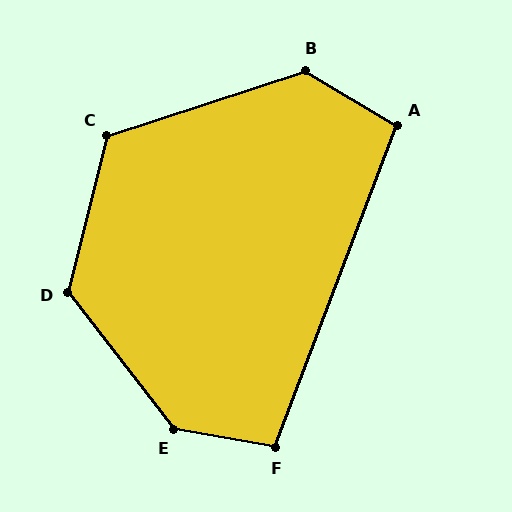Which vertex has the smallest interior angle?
A, at approximately 100 degrees.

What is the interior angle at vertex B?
Approximately 131 degrees (obtuse).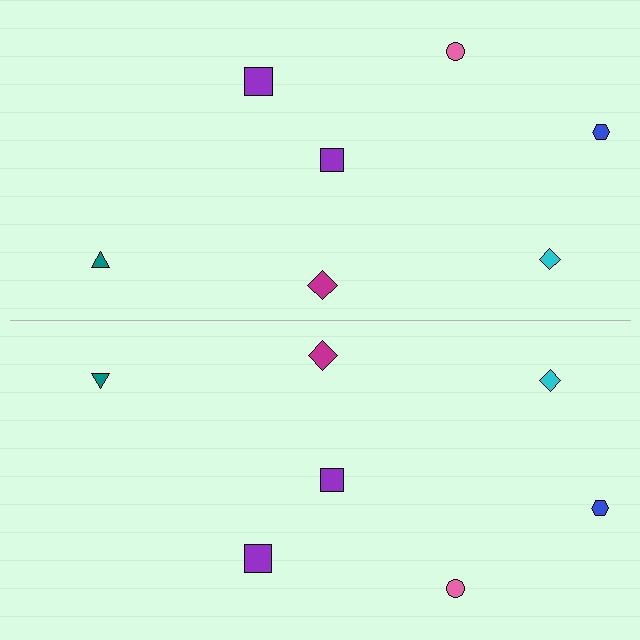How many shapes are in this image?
There are 14 shapes in this image.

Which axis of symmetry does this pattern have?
The pattern has a horizontal axis of symmetry running through the center of the image.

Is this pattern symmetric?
Yes, this pattern has bilateral (reflection) symmetry.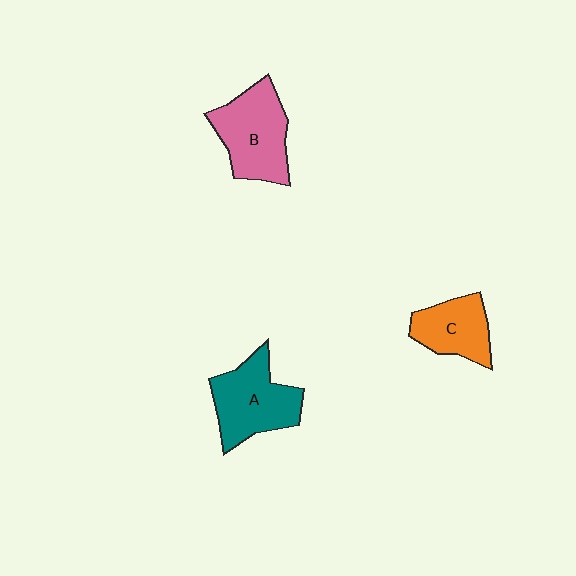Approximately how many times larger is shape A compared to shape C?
Approximately 1.4 times.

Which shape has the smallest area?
Shape C (orange).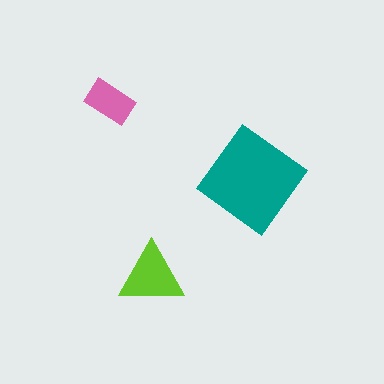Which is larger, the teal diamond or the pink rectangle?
The teal diamond.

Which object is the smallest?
The pink rectangle.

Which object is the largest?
The teal diamond.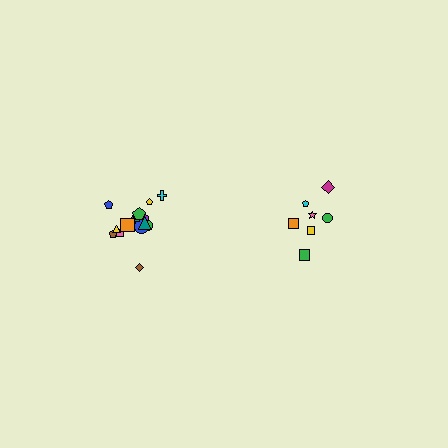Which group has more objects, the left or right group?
The left group.